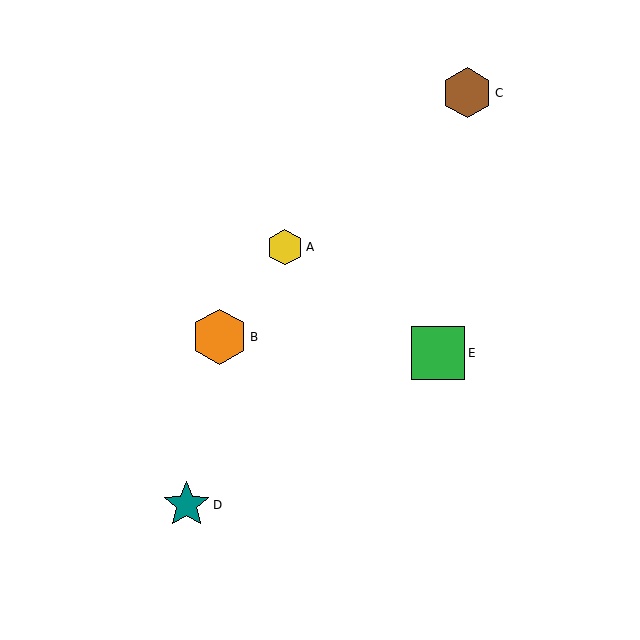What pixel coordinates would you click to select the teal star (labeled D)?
Click at (186, 505) to select the teal star D.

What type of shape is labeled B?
Shape B is an orange hexagon.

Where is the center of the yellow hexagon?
The center of the yellow hexagon is at (285, 247).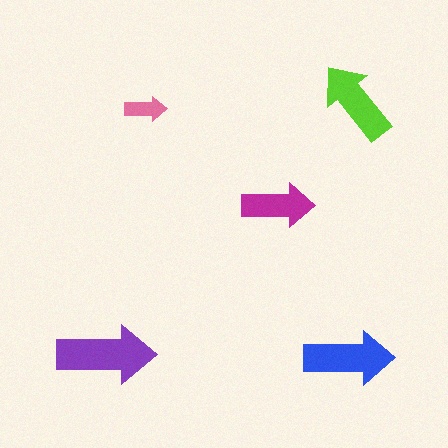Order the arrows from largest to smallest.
the purple one, the blue one, the lime one, the magenta one, the pink one.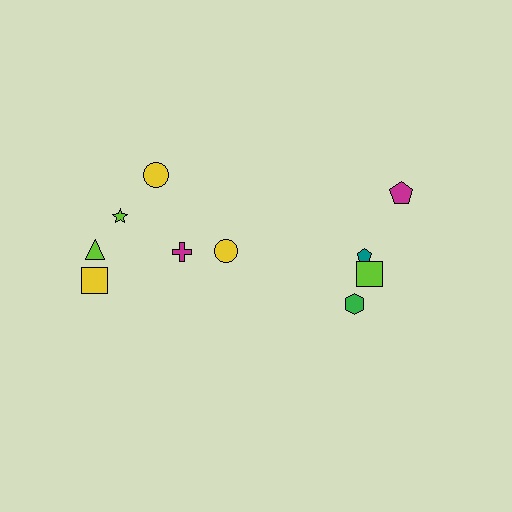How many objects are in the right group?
There are 4 objects.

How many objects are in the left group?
There are 6 objects.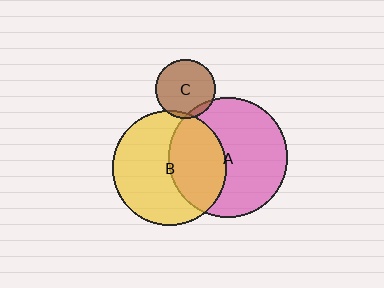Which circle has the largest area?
Circle A (pink).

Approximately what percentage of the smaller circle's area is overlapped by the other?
Approximately 40%.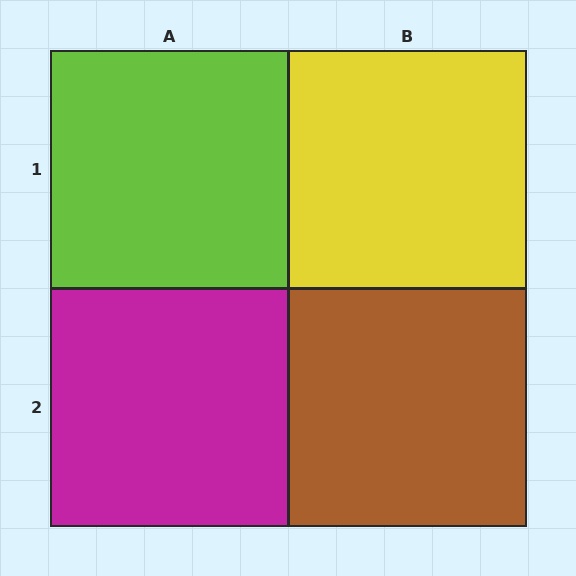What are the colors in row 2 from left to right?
Magenta, brown.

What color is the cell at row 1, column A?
Lime.